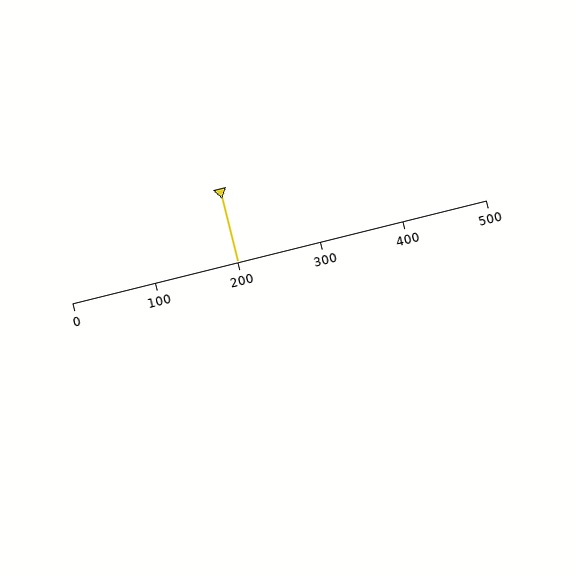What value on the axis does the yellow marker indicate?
The marker indicates approximately 200.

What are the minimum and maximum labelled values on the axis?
The axis runs from 0 to 500.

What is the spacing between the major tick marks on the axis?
The major ticks are spaced 100 apart.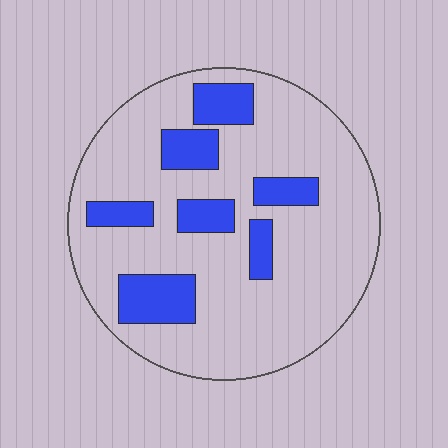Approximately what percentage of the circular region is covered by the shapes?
Approximately 20%.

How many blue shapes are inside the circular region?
7.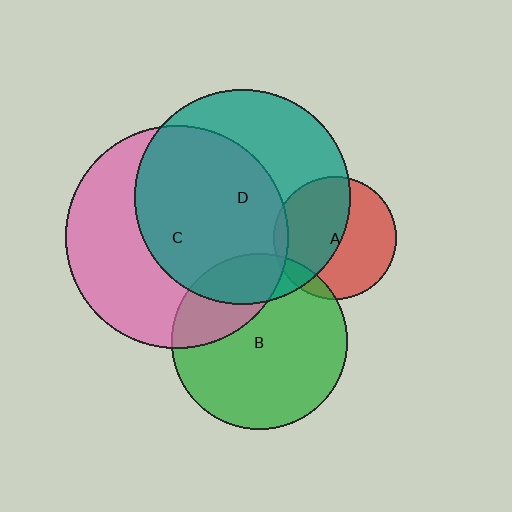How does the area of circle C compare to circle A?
Approximately 3.3 times.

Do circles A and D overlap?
Yes.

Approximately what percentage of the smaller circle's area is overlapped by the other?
Approximately 50%.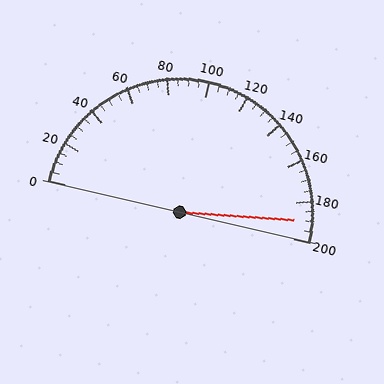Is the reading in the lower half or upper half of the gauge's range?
The reading is in the upper half of the range (0 to 200).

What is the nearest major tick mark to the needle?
The nearest major tick mark is 200.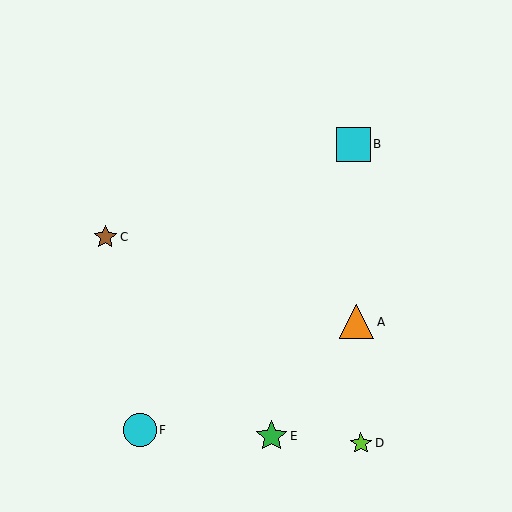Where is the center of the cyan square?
The center of the cyan square is at (353, 144).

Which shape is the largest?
The orange triangle (labeled A) is the largest.